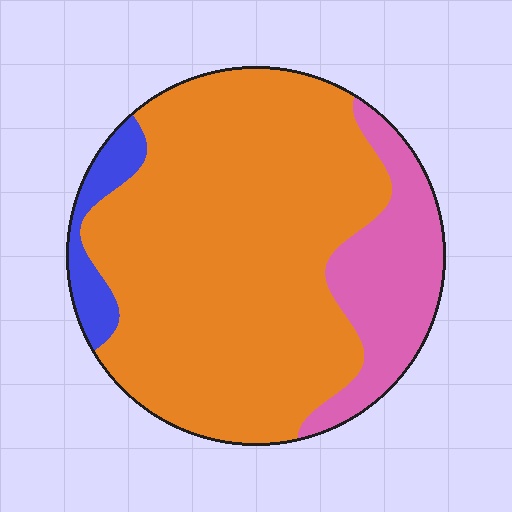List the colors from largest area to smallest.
From largest to smallest: orange, pink, blue.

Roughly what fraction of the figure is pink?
Pink takes up about one fifth (1/5) of the figure.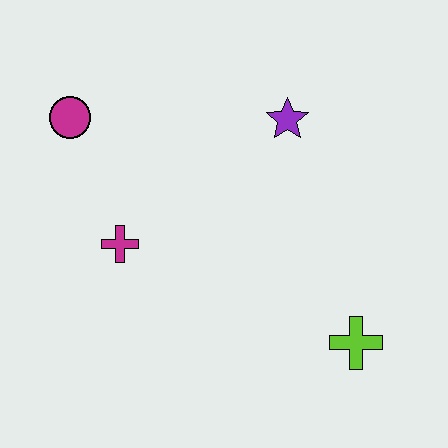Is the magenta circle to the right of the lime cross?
No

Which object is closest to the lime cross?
The purple star is closest to the lime cross.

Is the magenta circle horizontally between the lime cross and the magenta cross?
No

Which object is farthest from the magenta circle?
The lime cross is farthest from the magenta circle.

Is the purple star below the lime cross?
No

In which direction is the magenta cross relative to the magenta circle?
The magenta cross is below the magenta circle.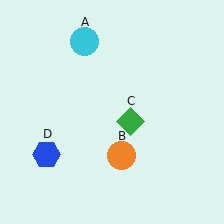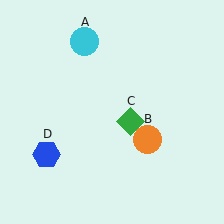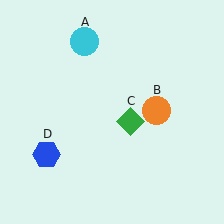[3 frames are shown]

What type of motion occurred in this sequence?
The orange circle (object B) rotated counterclockwise around the center of the scene.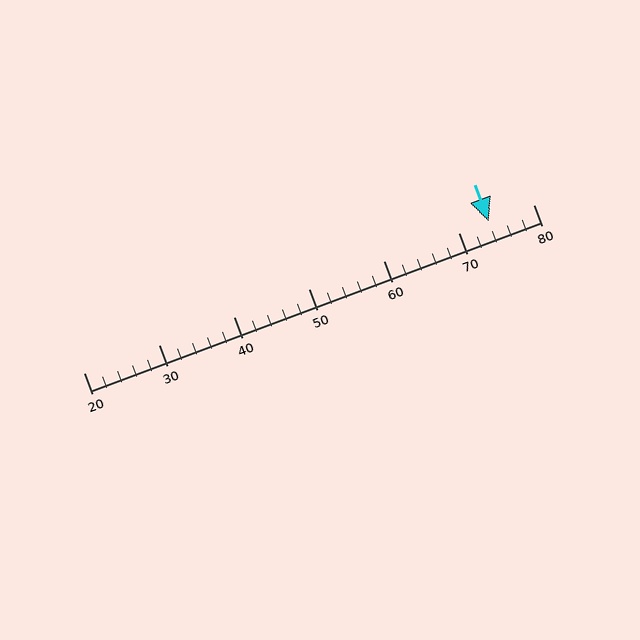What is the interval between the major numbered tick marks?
The major tick marks are spaced 10 units apart.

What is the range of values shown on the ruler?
The ruler shows values from 20 to 80.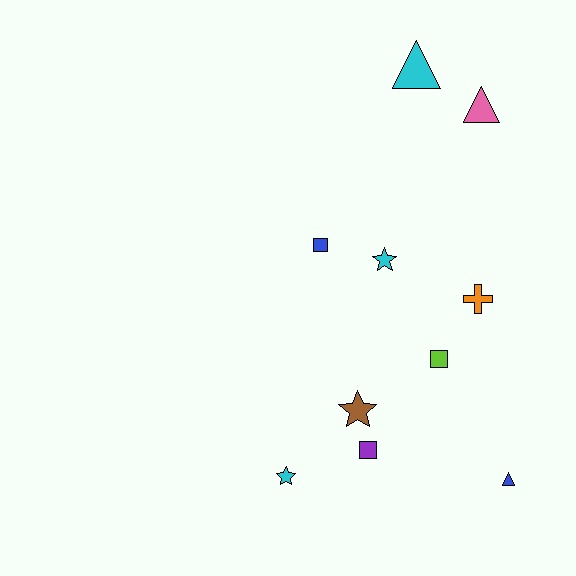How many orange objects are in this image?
There is 1 orange object.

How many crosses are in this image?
There is 1 cross.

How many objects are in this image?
There are 10 objects.